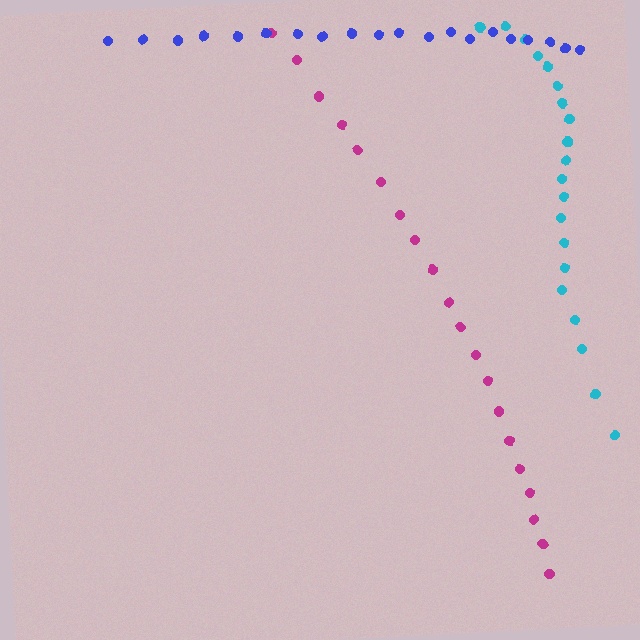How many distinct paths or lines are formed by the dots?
There are 3 distinct paths.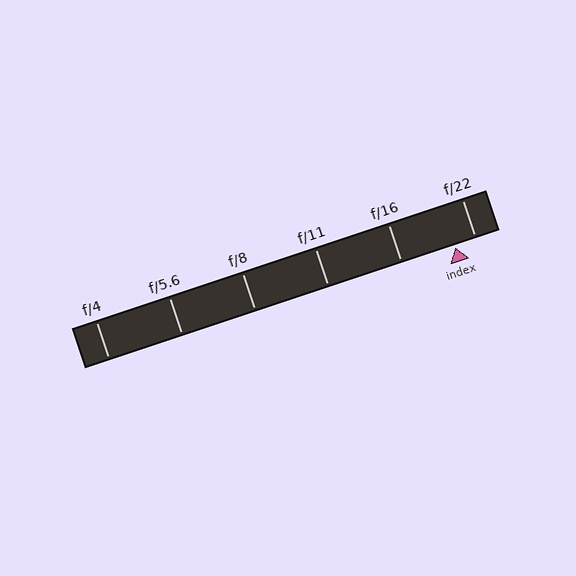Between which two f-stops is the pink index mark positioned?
The index mark is between f/16 and f/22.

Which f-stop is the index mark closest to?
The index mark is closest to f/22.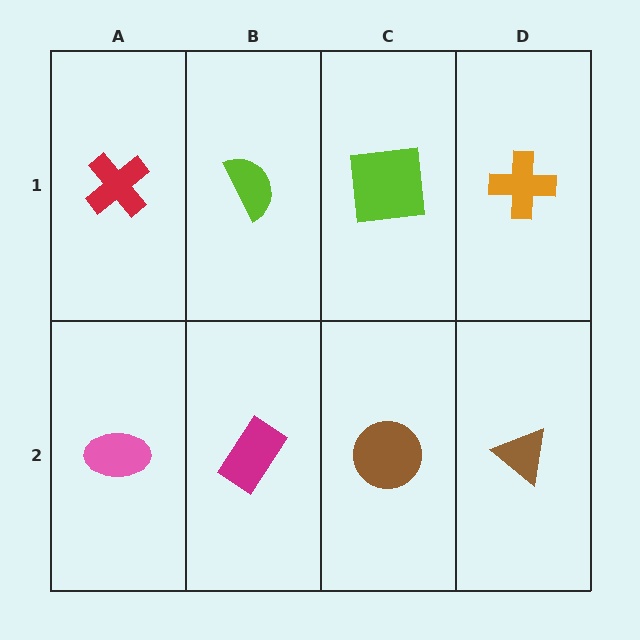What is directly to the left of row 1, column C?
A lime semicircle.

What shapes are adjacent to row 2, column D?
An orange cross (row 1, column D), a brown circle (row 2, column C).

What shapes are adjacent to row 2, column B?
A lime semicircle (row 1, column B), a pink ellipse (row 2, column A), a brown circle (row 2, column C).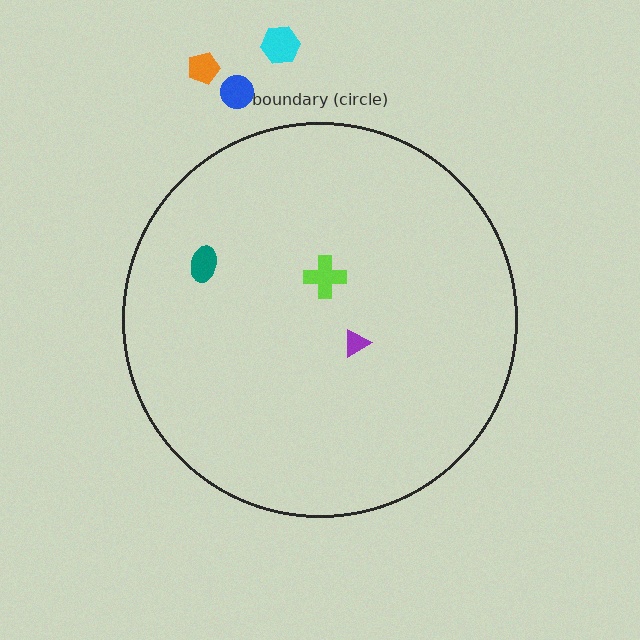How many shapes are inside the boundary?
3 inside, 3 outside.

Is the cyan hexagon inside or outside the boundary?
Outside.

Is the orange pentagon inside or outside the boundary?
Outside.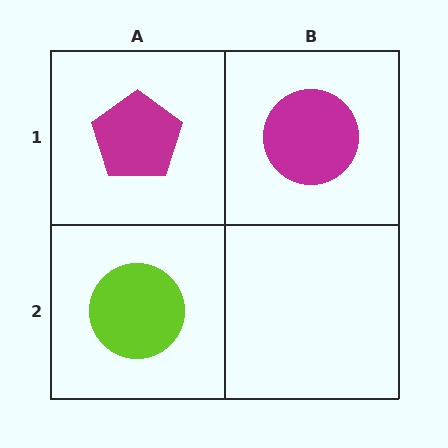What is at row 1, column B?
A magenta circle.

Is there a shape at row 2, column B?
No, that cell is empty.